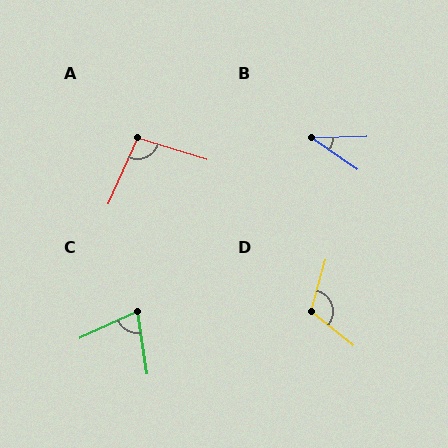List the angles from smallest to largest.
B (37°), C (73°), A (97°), D (113°).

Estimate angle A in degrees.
Approximately 97 degrees.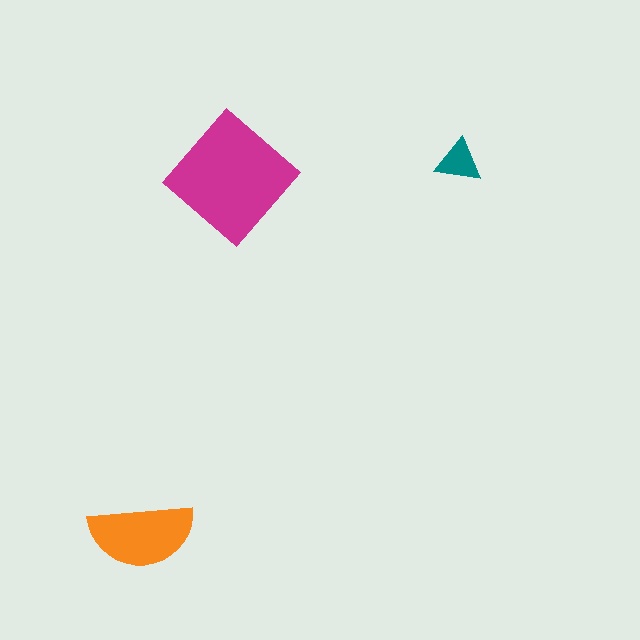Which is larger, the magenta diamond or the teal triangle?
The magenta diamond.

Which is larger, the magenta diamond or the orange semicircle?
The magenta diamond.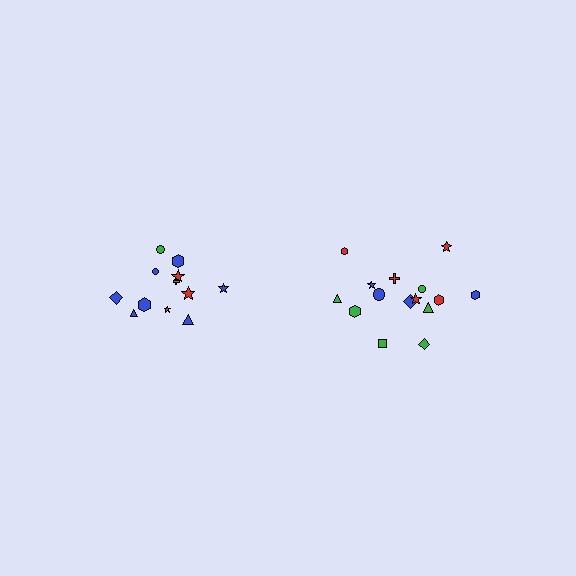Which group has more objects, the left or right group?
The right group.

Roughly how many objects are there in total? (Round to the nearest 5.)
Roughly 25 objects in total.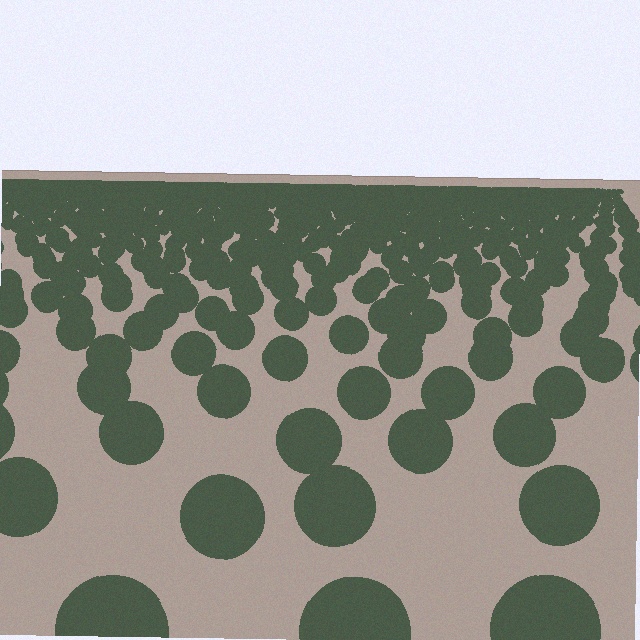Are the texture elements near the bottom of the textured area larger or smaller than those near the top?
Larger. Near the bottom, elements are closer to the viewer and appear at a bigger on-screen size.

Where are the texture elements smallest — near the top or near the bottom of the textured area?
Near the top.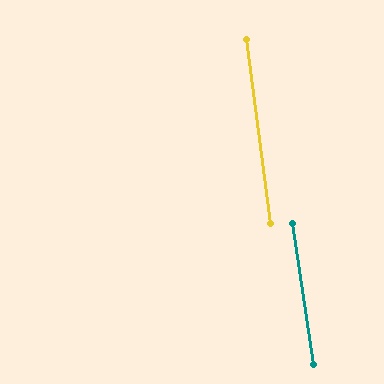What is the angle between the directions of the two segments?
Approximately 1 degree.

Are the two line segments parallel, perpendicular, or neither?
Parallel — their directions differ by only 1.0°.